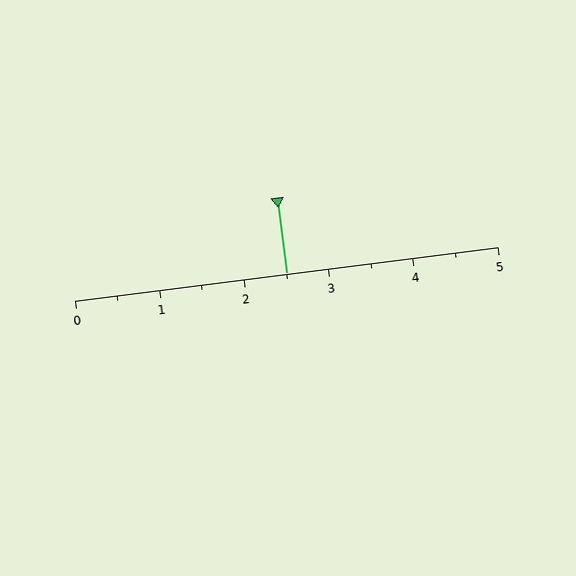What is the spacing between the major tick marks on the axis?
The major ticks are spaced 1 apart.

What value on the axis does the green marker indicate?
The marker indicates approximately 2.5.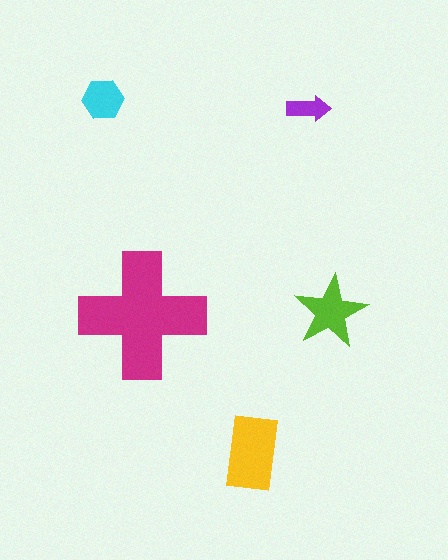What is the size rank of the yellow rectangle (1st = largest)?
2nd.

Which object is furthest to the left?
The cyan hexagon is leftmost.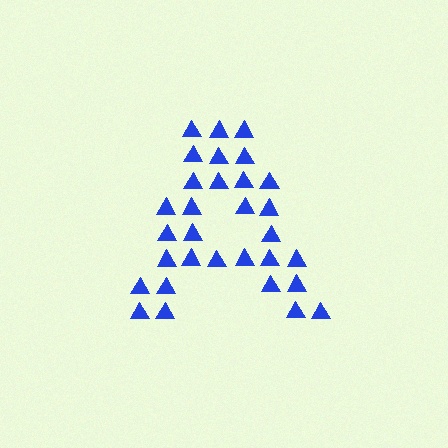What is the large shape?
The large shape is the letter A.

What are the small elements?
The small elements are triangles.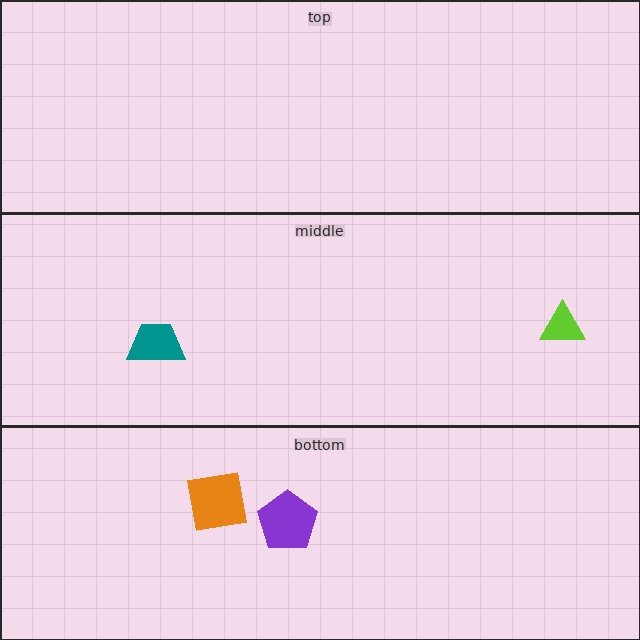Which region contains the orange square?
The bottom region.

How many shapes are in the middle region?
2.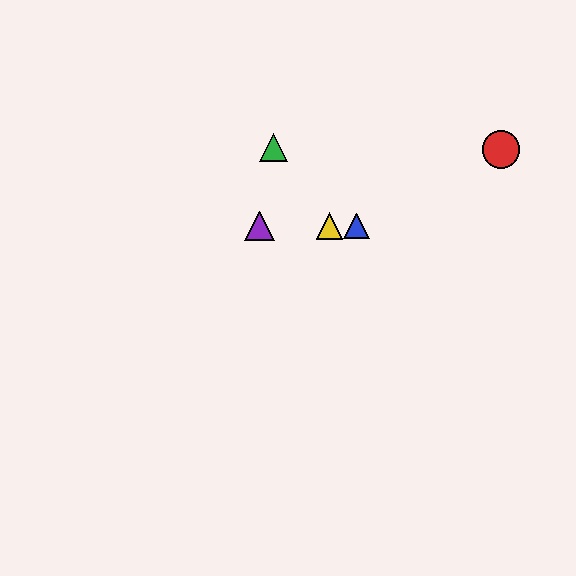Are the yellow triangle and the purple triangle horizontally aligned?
Yes, both are at y≈226.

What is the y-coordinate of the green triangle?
The green triangle is at y≈148.